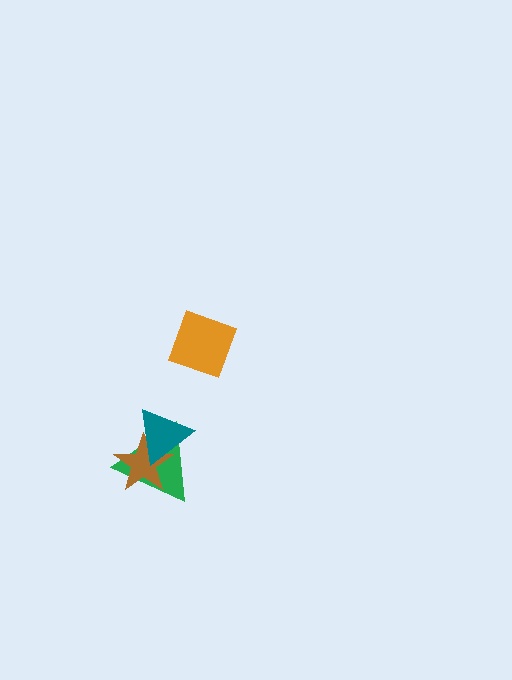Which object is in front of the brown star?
The teal triangle is in front of the brown star.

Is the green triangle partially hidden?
Yes, it is partially covered by another shape.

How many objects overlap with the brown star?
2 objects overlap with the brown star.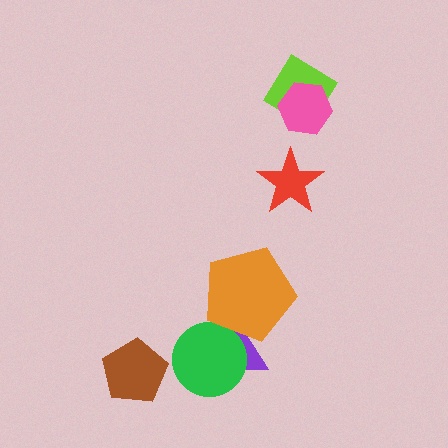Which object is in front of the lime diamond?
The pink hexagon is in front of the lime diamond.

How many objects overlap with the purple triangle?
2 objects overlap with the purple triangle.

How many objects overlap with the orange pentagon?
2 objects overlap with the orange pentagon.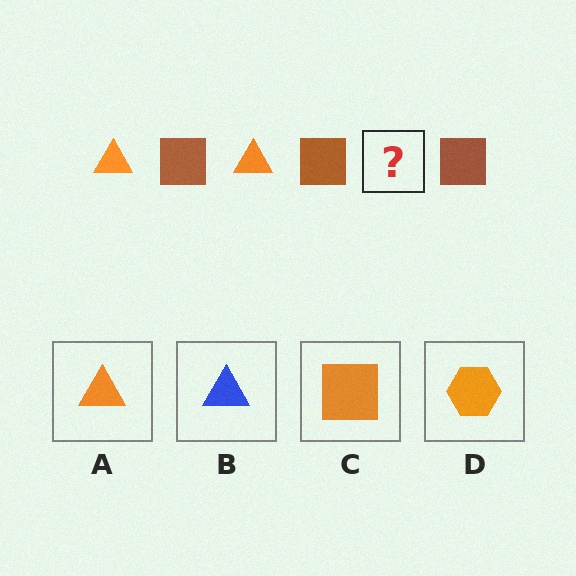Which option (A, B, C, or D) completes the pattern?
A.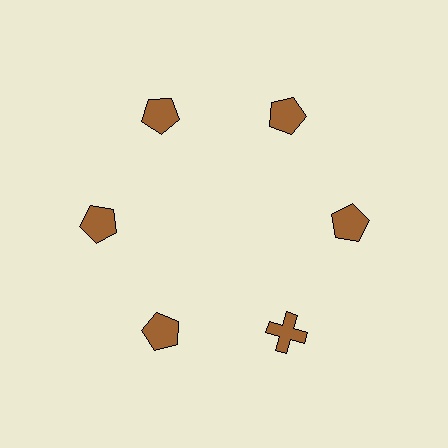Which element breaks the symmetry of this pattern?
The brown cross at roughly the 5 o'clock position breaks the symmetry. All other shapes are brown pentagons.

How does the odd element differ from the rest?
It has a different shape: cross instead of pentagon.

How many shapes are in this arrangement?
There are 6 shapes arranged in a ring pattern.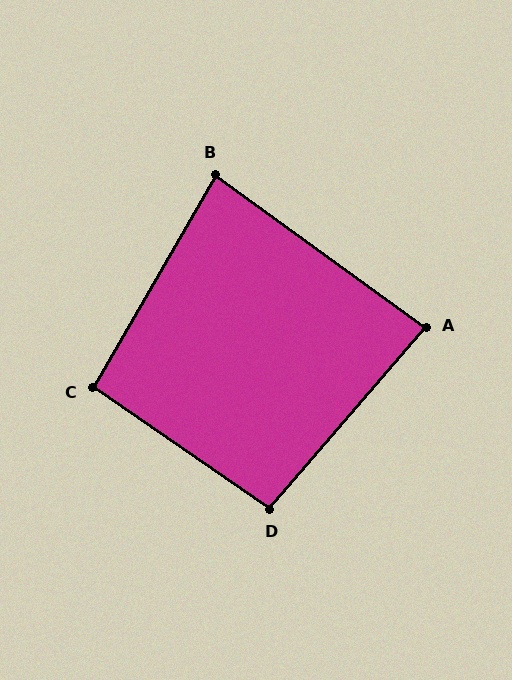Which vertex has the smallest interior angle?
B, at approximately 84 degrees.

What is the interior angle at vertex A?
Approximately 85 degrees (approximately right).